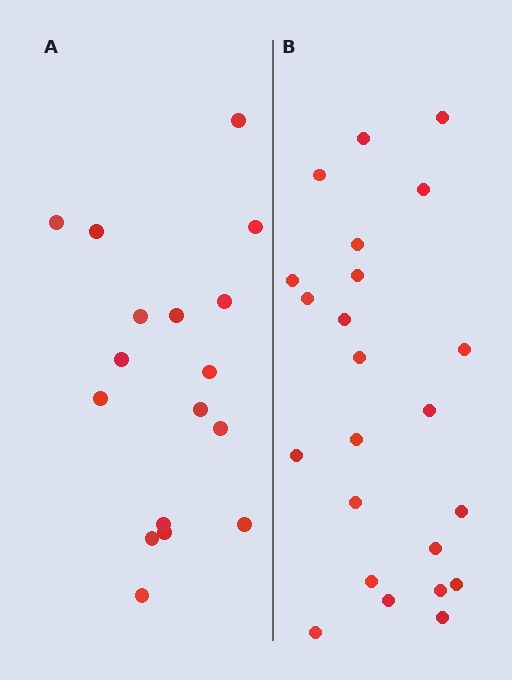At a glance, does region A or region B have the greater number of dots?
Region B (the right region) has more dots.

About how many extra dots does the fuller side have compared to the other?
Region B has about 6 more dots than region A.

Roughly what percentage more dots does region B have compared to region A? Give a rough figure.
About 35% more.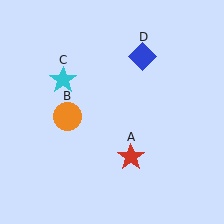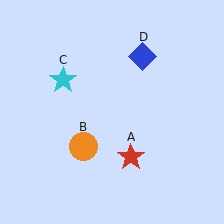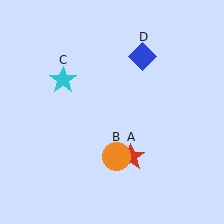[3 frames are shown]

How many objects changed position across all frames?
1 object changed position: orange circle (object B).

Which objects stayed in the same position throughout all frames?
Red star (object A) and cyan star (object C) and blue diamond (object D) remained stationary.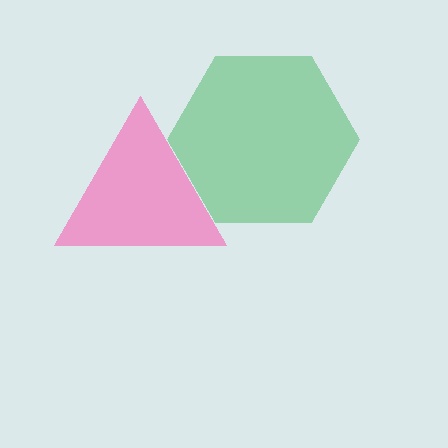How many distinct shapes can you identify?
There are 2 distinct shapes: a green hexagon, a pink triangle.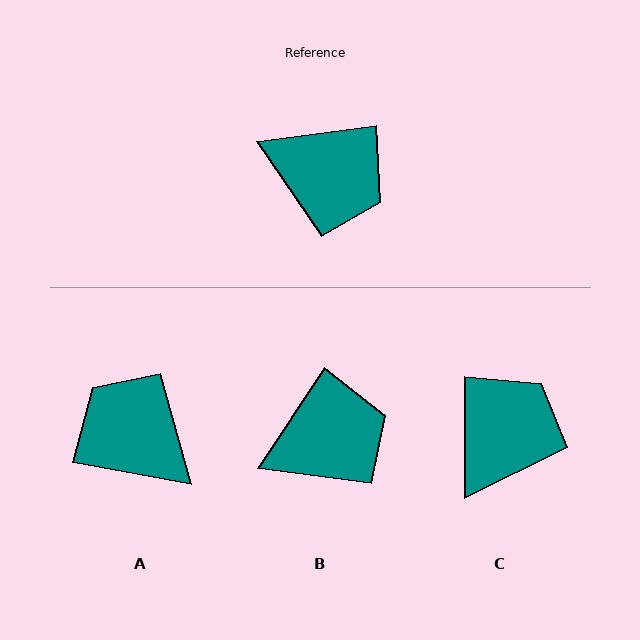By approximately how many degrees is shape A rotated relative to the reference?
Approximately 161 degrees counter-clockwise.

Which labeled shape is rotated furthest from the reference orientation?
A, about 161 degrees away.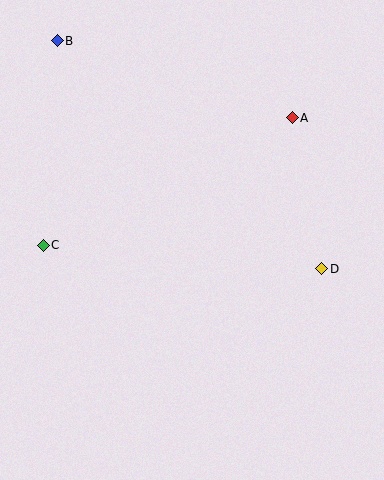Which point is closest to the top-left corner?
Point B is closest to the top-left corner.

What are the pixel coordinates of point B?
Point B is at (57, 41).